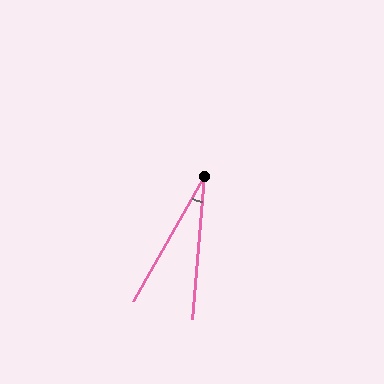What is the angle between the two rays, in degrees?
Approximately 25 degrees.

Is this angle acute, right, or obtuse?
It is acute.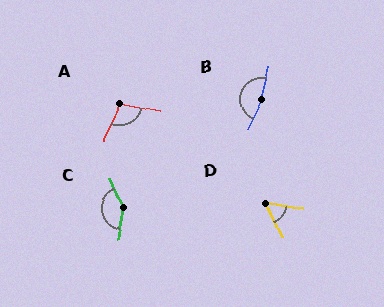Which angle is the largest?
B, at approximately 169 degrees.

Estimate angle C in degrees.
Approximately 148 degrees.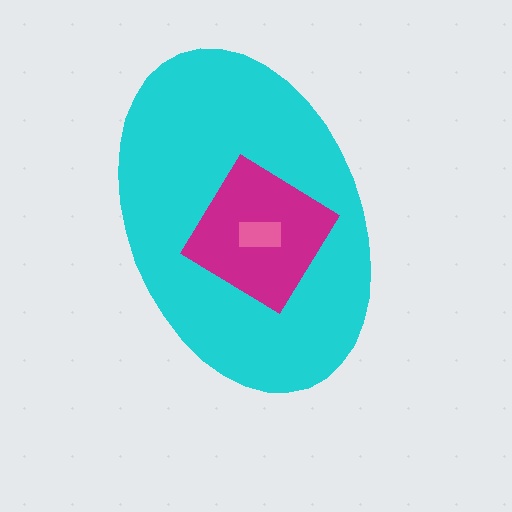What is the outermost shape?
The cyan ellipse.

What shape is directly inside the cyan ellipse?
The magenta diamond.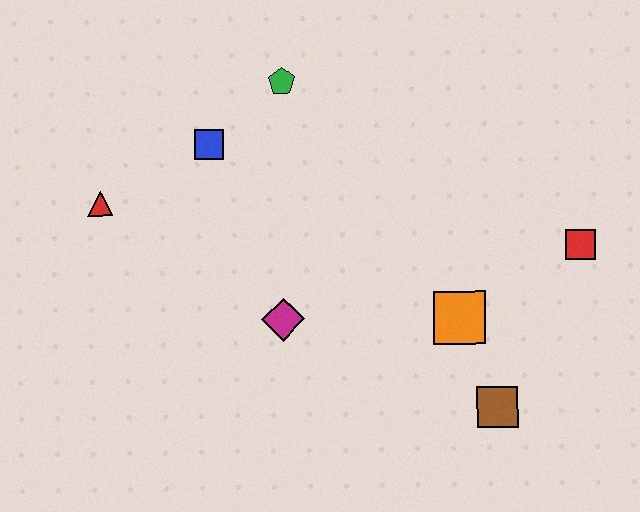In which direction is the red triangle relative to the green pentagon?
The red triangle is to the left of the green pentagon.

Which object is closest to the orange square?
The brown square is closest to the orange square.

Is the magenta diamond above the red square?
No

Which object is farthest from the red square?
The red triangle is farthest from the red square.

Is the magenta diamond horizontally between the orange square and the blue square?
Yes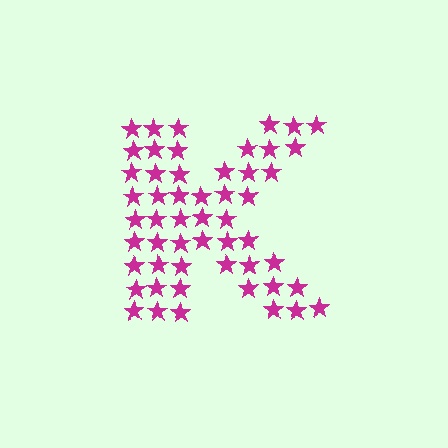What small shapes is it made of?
It is made of small stars.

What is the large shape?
The large shape is the letter K.